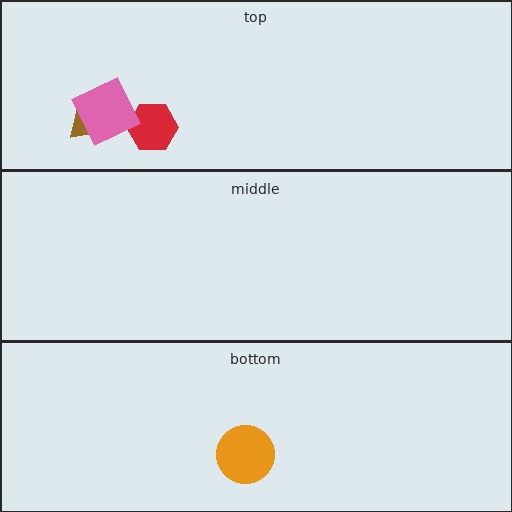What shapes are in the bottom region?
The orange circle.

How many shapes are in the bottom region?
1.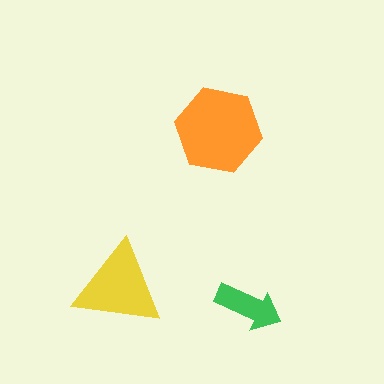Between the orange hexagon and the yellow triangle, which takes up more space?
The orange hexagon.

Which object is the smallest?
The green arrow.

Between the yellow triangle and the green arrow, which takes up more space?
The yellow triangle.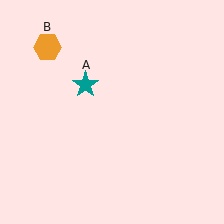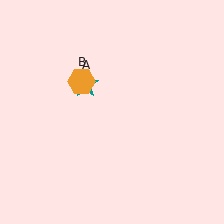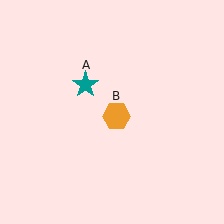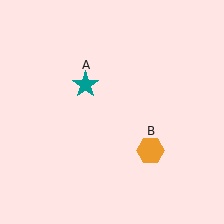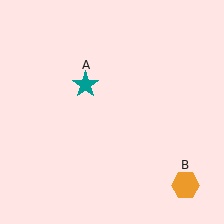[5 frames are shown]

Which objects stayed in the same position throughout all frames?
Teal star (object A) remained stationary.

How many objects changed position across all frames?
1 object changed position: orange hexagon (object B).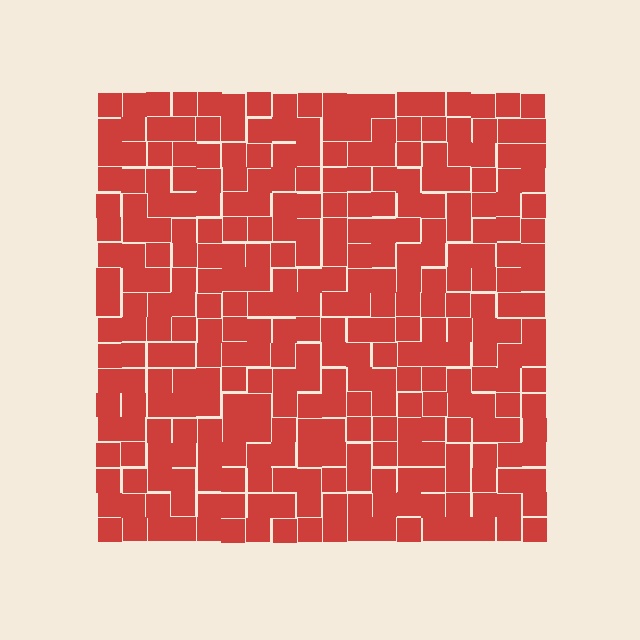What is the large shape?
The large shape is a square.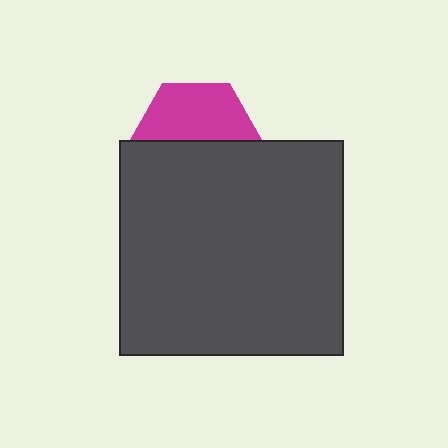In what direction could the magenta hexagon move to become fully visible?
The magenta hexagon could move up. That would shift it out from behind the dark gray rectangle entirely.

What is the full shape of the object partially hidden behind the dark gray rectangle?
The partially hidden object is a magenta hexagon.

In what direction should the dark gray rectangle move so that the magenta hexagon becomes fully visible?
The dark gray rectangle should move down. That is the shortest direction to clear the overlap and leave the magenta hexagon fully visible.